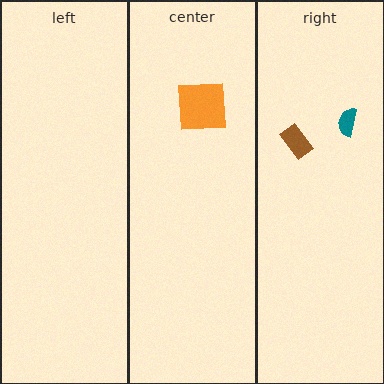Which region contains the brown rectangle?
The right region.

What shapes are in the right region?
The brown rectangle, the teal semicircle.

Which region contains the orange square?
The center region.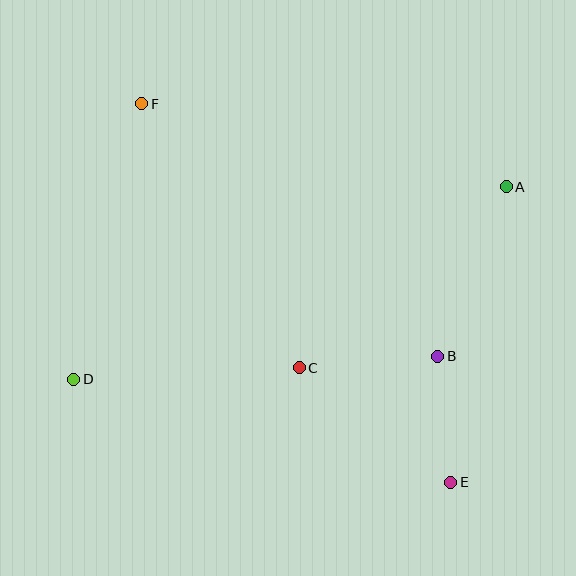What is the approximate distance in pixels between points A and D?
The distance between A and D is approximately 474 pixels.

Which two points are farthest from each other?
Points E and F are farthest from each other.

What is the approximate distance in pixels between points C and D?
The distance between C and D is approximately 226 pixels.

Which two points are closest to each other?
Points B and E are closest to each other.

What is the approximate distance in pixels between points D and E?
The distance between D and E is approximately 391 pixels.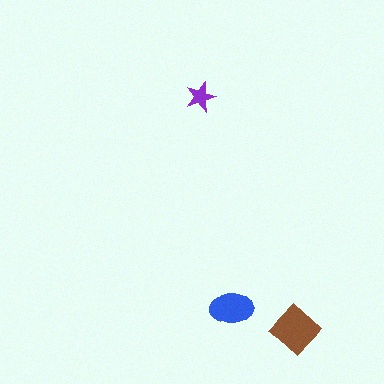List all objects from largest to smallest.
The brown diamond, the blue ellipse, the purple star.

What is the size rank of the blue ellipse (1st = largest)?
2nd.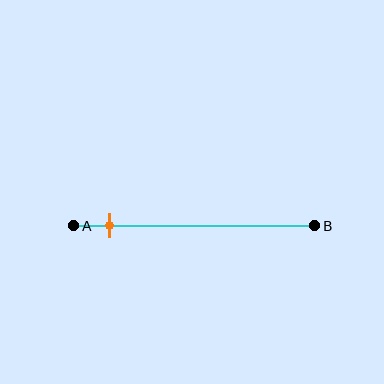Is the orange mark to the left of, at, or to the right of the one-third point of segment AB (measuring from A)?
The orange mark is to the left of the one-third point of segment AB.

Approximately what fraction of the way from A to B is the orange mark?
The orange mark is approximately 15% of the way from A to B.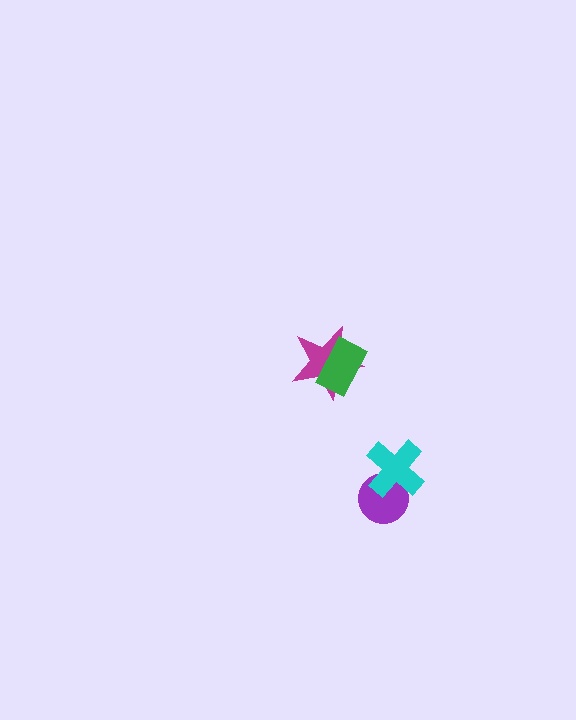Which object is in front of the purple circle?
The cyan cross is in front of the purple circle.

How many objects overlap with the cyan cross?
1 object overlaps with the cyan cross.